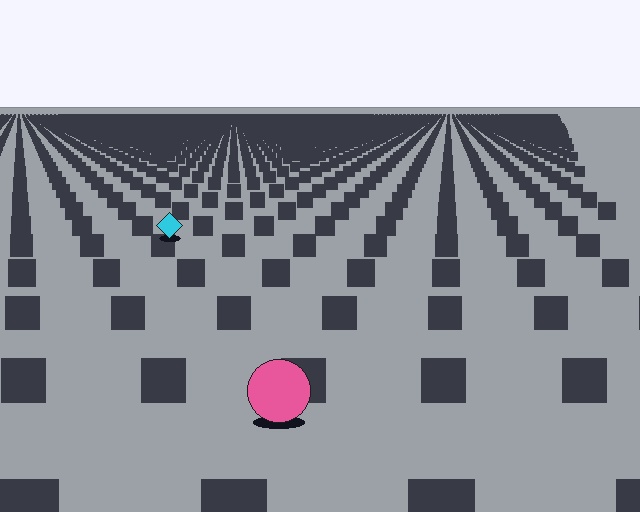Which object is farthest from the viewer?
The cyan diamond is farthest from the viewer. It appears smaller and the ground texture around it is denser.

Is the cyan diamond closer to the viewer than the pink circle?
No. The pink circle is closer — you can tell from the texture gradient: the ground texture is coarser near it.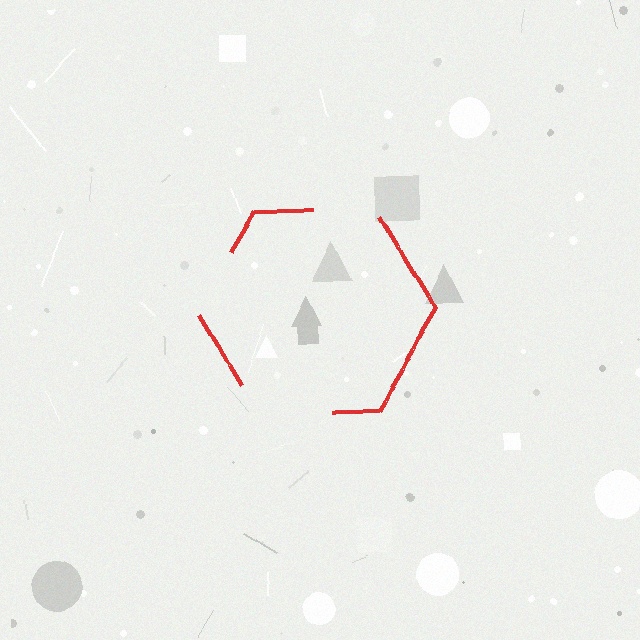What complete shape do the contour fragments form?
The contour fragments form a hexagon.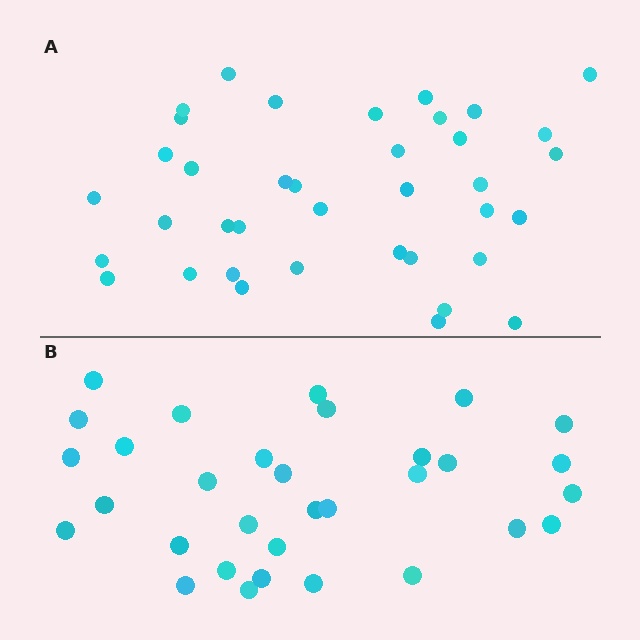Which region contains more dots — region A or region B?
Region A (the top region) has more dots.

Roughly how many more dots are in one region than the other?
Region A has about 6 more dots than region B.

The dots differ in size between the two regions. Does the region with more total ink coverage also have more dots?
No. Region B has more total ink coverage because its dots are larger, but region A actually contains more individual dots. Total area can be misleading — the number of items is what matters here.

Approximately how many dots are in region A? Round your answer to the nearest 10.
About 40 dots. (The exact count is 38, which rounds to 40.)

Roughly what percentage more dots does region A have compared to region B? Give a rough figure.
About 20% more.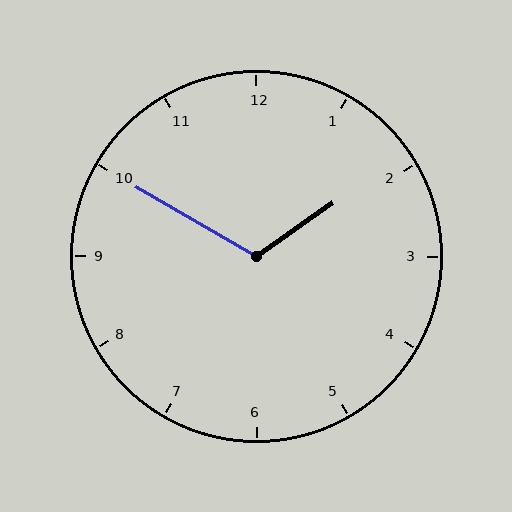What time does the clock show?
1:50.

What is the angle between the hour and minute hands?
Approximately 115 degrees.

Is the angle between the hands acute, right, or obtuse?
It is obtuse.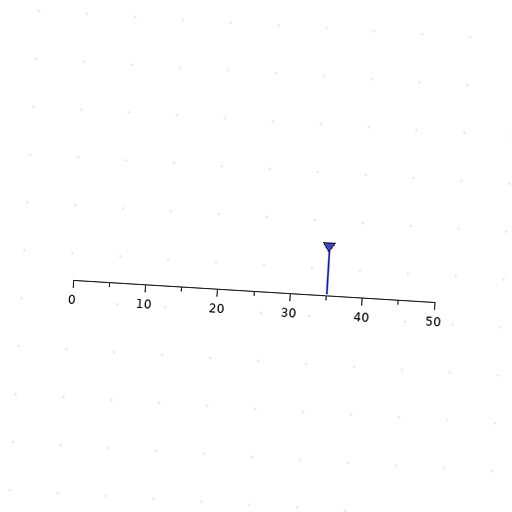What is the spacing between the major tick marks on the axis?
The major ticks are spaced 10 apart.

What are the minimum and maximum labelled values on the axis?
The axis runs from 0 to 50.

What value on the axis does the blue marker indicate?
The marker indicates approximately 35.